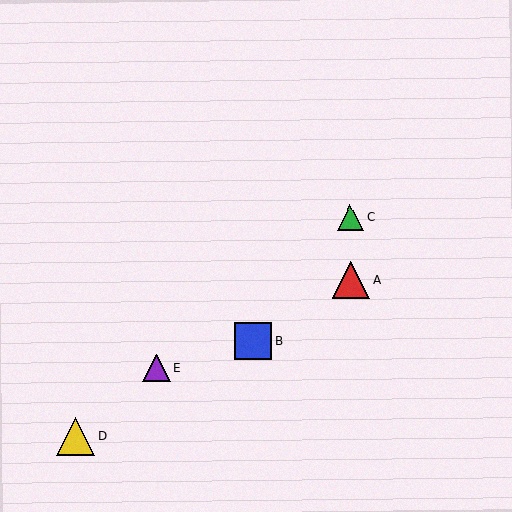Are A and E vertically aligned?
No, A is at x≈351 and E is at x≈157.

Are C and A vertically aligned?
Yes, both are at x≈350.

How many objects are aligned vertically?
2 objects (A, C) are aligned vertically.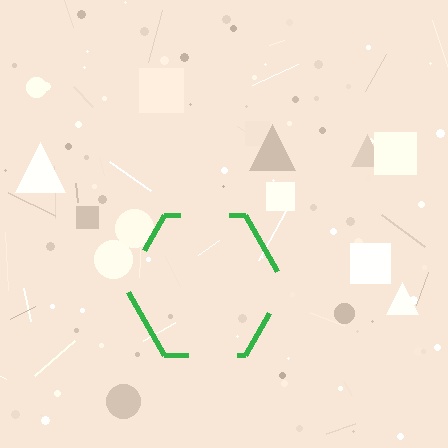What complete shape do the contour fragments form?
The contour fragments form a hexagon.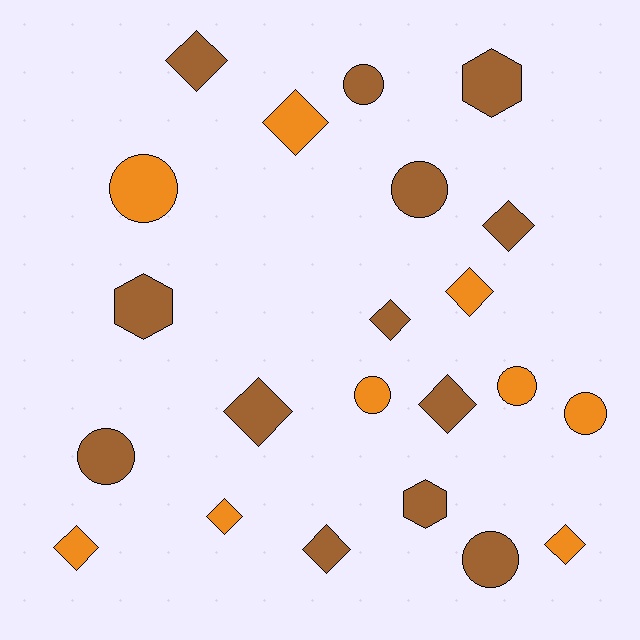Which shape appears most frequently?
Diamond, with 11 objects.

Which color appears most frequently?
Brown, with 13 objects.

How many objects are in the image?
There are 22 objects.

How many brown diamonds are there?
There are 6 brown diamonds.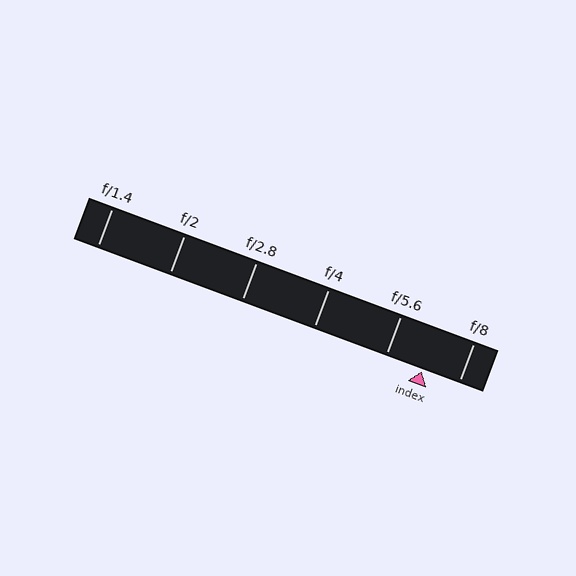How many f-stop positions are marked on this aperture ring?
There are 6 f-stop positions marked.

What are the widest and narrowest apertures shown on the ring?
The widest aperture shown is f/1.4 and the narrowest is f/8.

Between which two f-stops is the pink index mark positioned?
The index mark is between f/5.6 and f/8.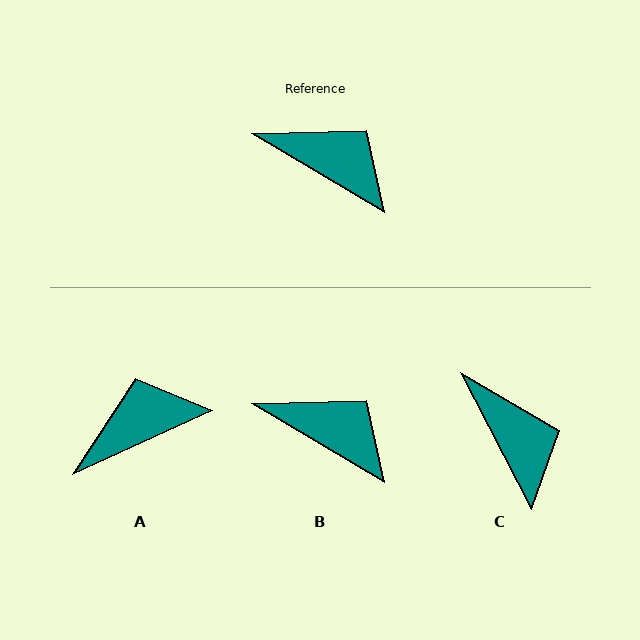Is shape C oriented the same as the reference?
No, it is off by about 32 degrees.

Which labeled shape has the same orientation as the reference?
B.